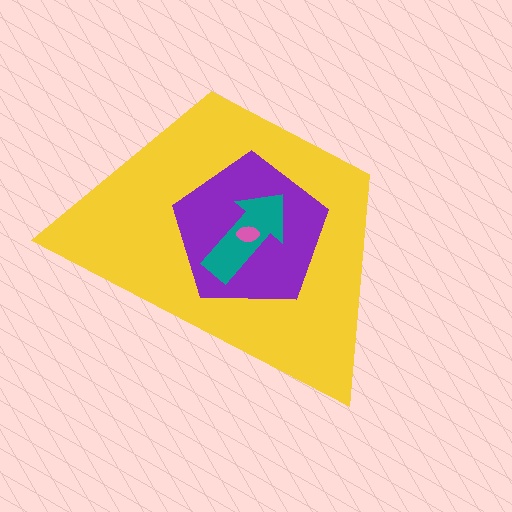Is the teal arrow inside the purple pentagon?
Yes.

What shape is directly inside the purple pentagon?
The teal arrow.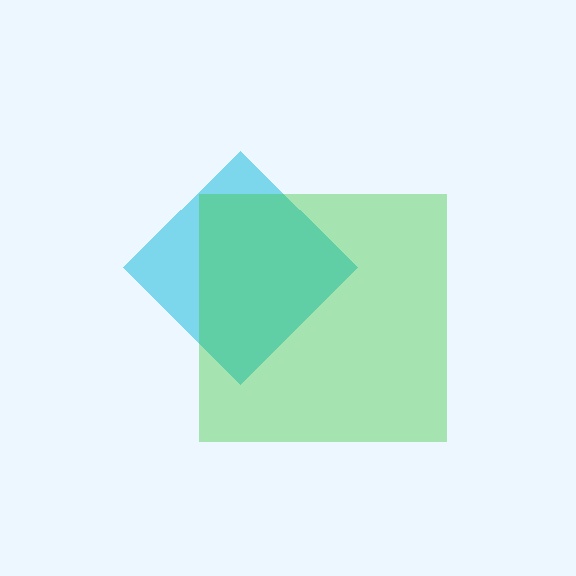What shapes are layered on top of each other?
The layered shapes are: a cyan diamond, a green square.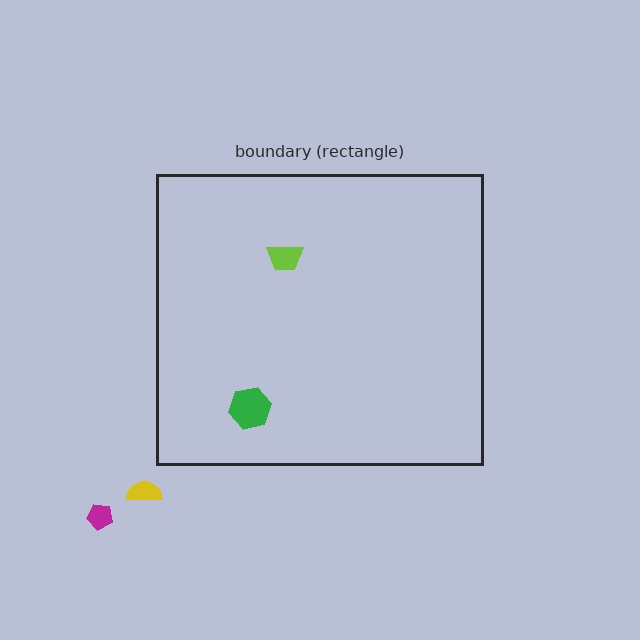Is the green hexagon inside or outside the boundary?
Inside.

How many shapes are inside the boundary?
2 inside, 2 outside.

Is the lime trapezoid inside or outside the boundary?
Inside.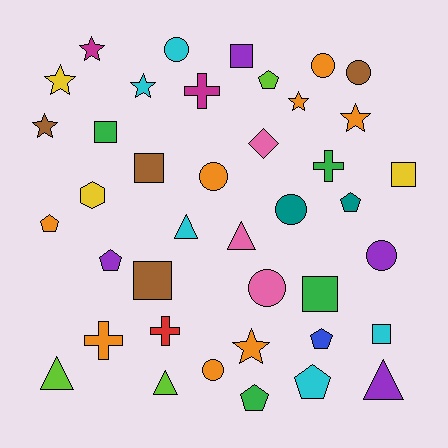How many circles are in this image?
There are 8 circles.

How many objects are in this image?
There are 40 objects.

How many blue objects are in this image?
There is 1 blue object.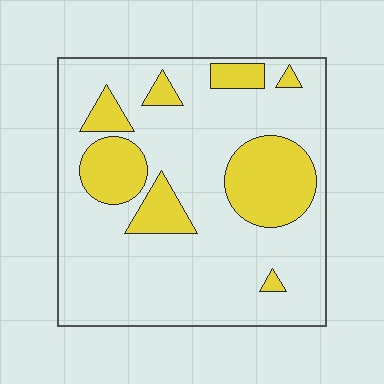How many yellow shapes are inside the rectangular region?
8.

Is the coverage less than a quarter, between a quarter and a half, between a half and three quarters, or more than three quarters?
Less than a quarter.